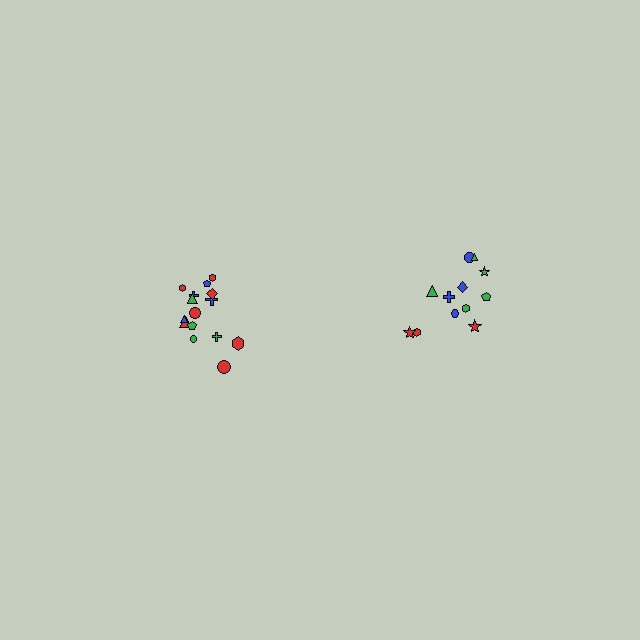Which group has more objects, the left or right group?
The left group.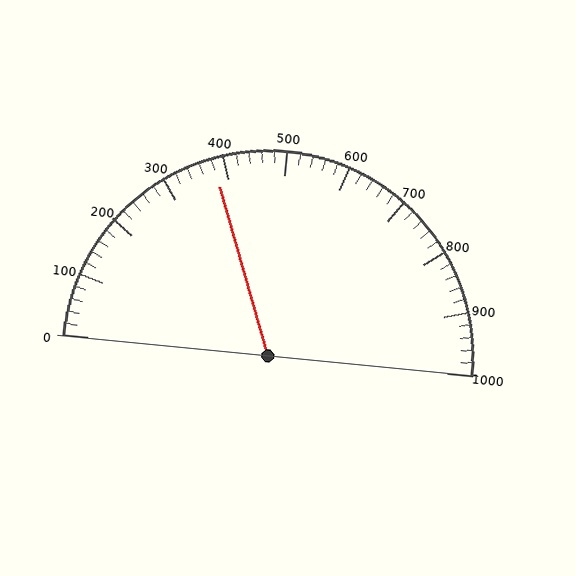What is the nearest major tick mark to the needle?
The nearest major tick mark is 400.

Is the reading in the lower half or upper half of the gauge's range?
The reading is in the lower half of the range (0 to 1000).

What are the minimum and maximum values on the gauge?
The gauge ranges from 0 to 1000.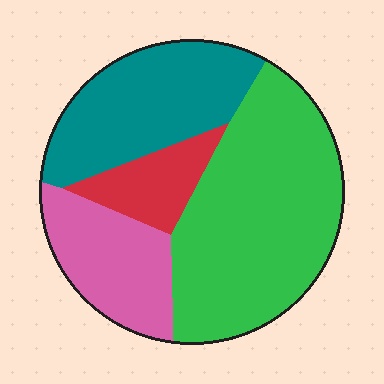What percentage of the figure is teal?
Teal covers roughly 25% of the figure.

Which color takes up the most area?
Green, at roughly 45%.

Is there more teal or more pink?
Teal.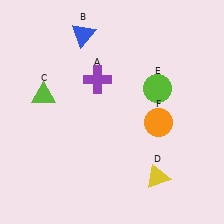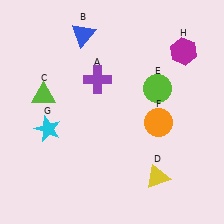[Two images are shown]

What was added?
A cyan star (G), a magenta hexagon (H) were added in Image 2.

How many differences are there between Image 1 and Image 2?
There are 2 differences between the two images.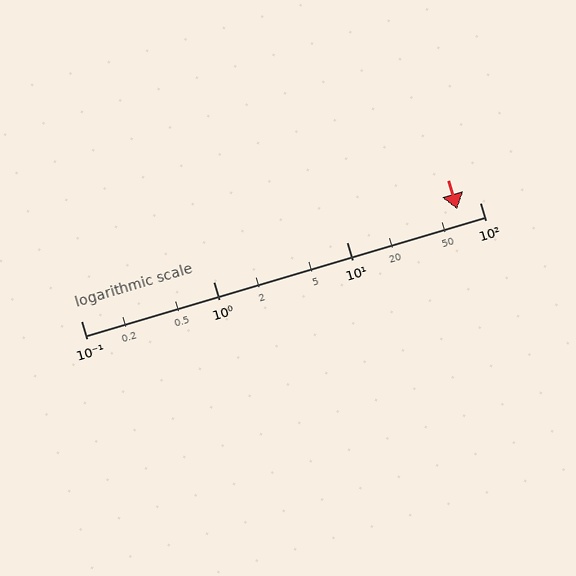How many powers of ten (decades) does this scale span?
The scale spans 3 decades, from 0.1 to 100.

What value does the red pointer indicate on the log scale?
The pointer indicates approximately 68.